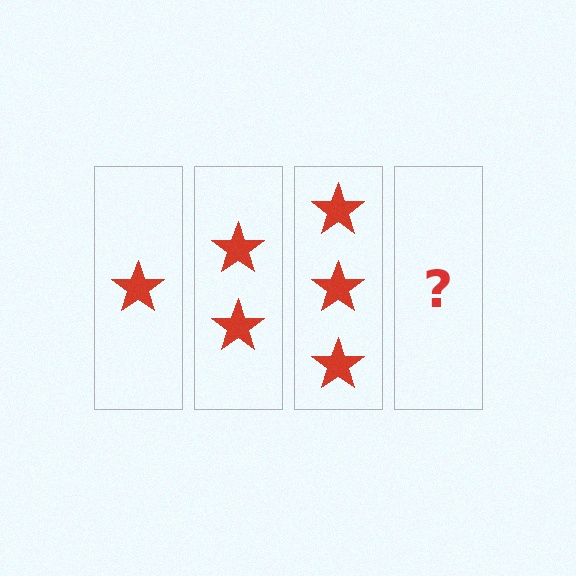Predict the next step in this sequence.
The next step is 4 stars.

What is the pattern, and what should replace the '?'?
The pattern is that each step adds one more star. The '?' should be 4 stars.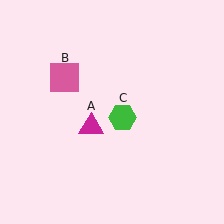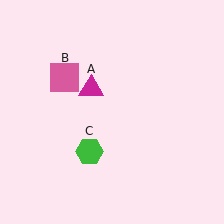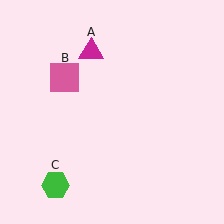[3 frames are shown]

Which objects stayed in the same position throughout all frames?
Pink square (object B) remained stationary.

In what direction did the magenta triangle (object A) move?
The magenta triangle (object A) moved up.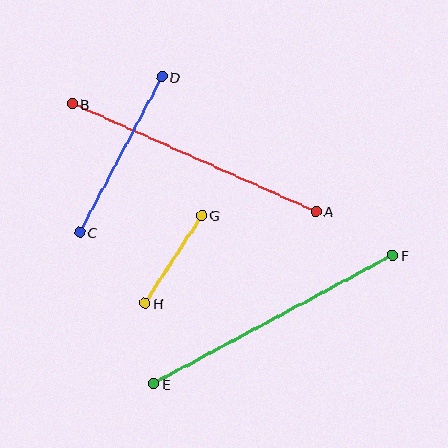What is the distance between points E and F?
The distance is approximately 271 pixels.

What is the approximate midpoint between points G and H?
The midpoint is at approximately (173, 259) pixels.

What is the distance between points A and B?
The distance is approximately 266 pixels.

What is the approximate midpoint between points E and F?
The midpoint is at approximately (273, 320) pixels.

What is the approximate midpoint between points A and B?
The midpoint is at approximately (194, 158) pixels.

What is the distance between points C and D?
The distance is approximately 176 pixels.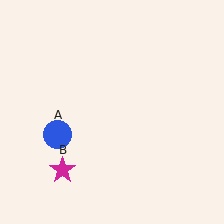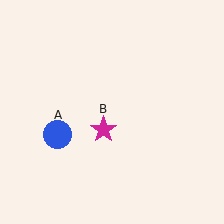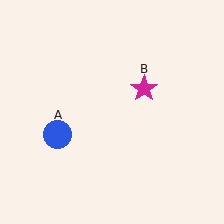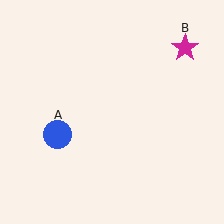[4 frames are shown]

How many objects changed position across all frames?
1 object changed position: magenta star (object B).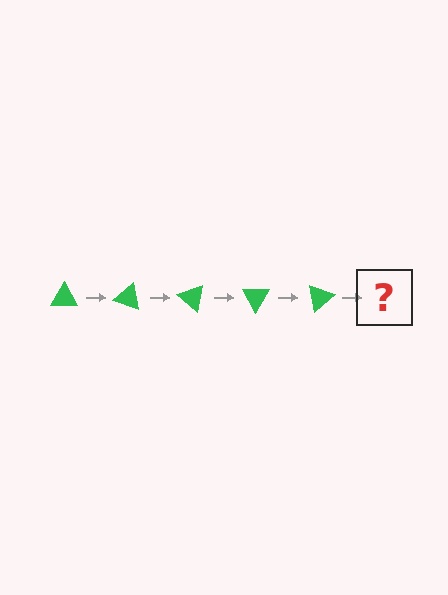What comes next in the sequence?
The next element should be a green triangle rotated 100 degrees.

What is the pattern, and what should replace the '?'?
The pattern is that the triangle rotates 20 degrees each step. The '?' should be a green triangle rotated 100 degrees.